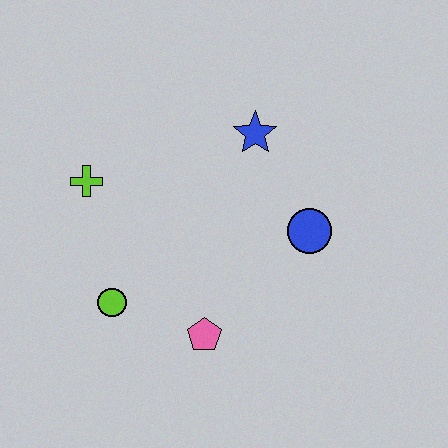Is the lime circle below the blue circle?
Yes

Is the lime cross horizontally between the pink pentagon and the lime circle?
No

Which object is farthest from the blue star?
The lime circle is farthest from the blue star.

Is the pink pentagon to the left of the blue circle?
Yes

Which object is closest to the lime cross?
The lime circle is closest to the lime cross.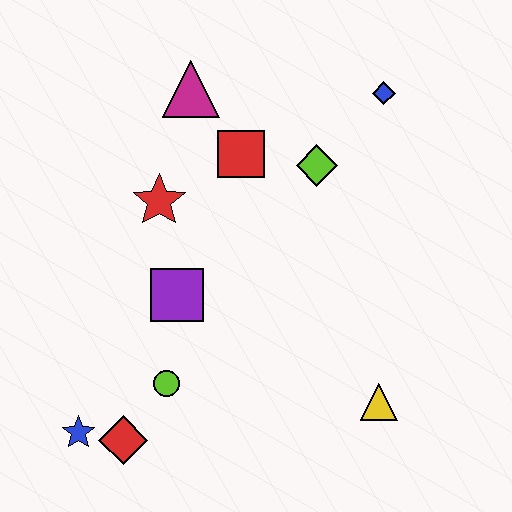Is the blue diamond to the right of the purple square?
Yes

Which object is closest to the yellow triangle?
The lime circle is closest to the yellow triangle.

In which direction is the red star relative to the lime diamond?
The red star is to the left of the lime diamond.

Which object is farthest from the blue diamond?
The blue star is farthest from the blue diamond.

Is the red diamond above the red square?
No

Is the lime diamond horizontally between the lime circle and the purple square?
No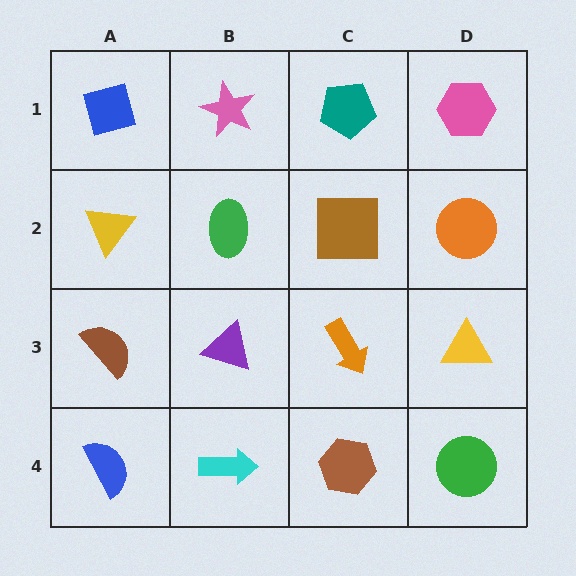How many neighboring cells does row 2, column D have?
3.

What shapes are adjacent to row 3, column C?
A brown square (row 2, column C), a brown hexagon (row 4, column C), a purple triangle (row 3, column B), a yellow triangle (row 3, column D).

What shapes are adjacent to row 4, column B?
A purple triangle (row 3, column B), a blue semicircle (row 4, column A), a brown hexagon (row 4, column C).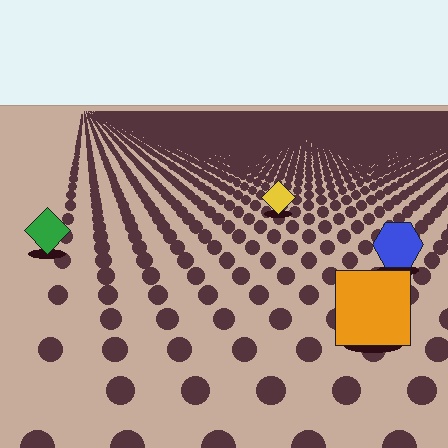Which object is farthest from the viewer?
The yellow diamond is farthest from the viewer. It appears smaller and the ground texture around it is denser.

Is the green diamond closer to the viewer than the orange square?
No. The orange square is closer — you can tell from the texture gradient: the ground texture is coarser near it.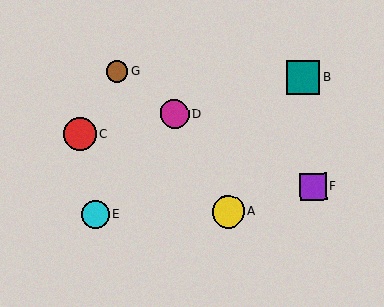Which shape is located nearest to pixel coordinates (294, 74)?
The teal square (labeled B) at (303, 77) is nearest to that location.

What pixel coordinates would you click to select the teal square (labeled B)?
Click at (303, 77) to select the teal square B.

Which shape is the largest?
The teal square (labeled B) is the largest.